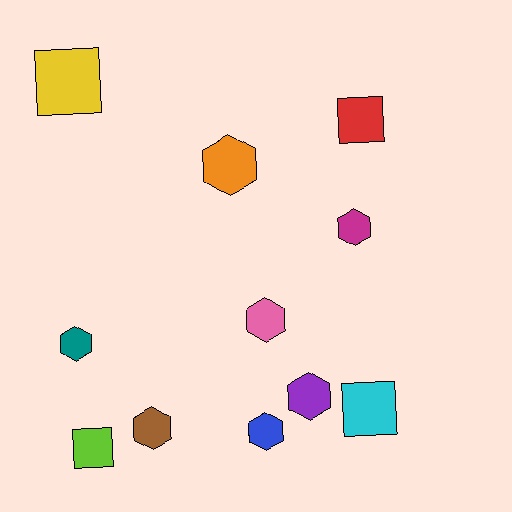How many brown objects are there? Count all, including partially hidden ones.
There is 1 brown object.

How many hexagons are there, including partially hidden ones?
There are 7 hexagons.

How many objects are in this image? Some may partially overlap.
There are 11 objects.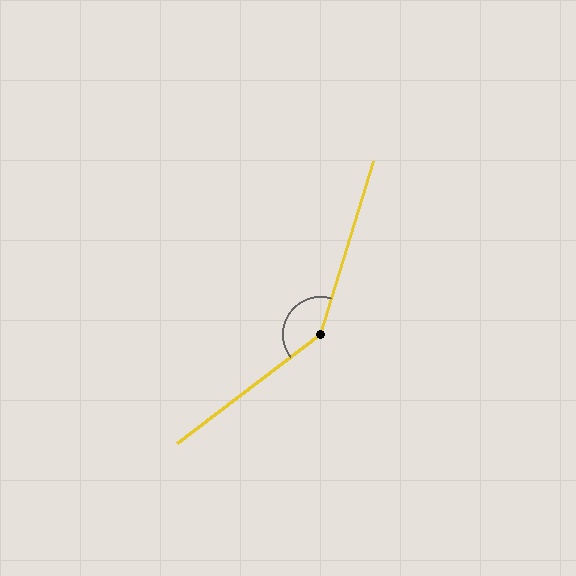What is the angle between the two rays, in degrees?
Approximately 144 degrees.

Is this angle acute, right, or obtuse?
It is obtuse.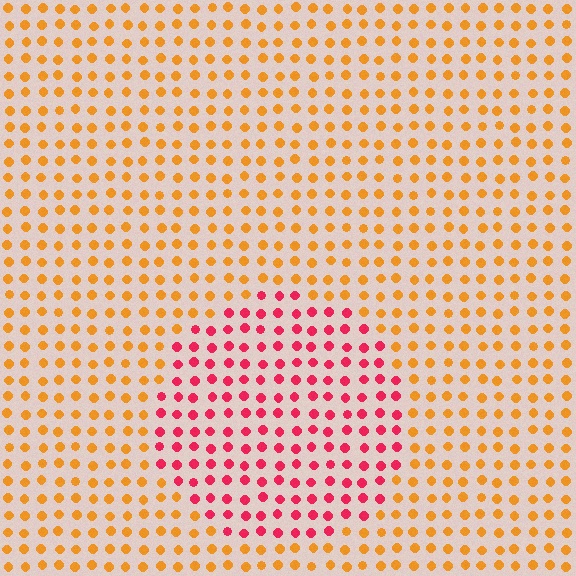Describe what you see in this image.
The image is filled with small orange elements in a uniform arrangement. A circle-shaped region is visible where the elements are tinted to a slightly different hue, forming a subtle color boundary.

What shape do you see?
I see a circle.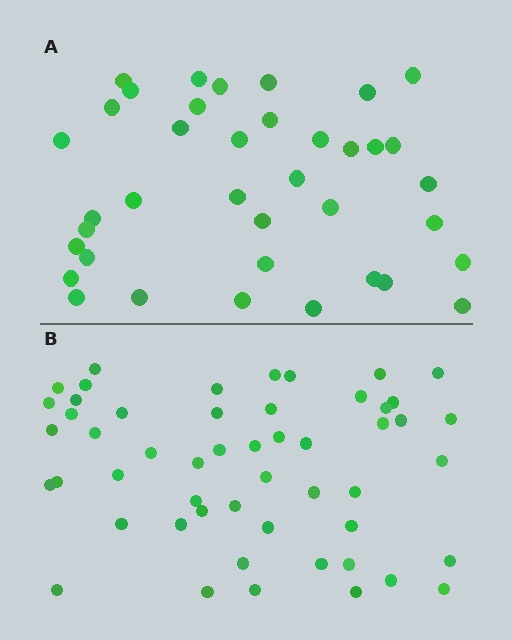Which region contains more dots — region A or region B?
Region B (the bottom region) has more dots.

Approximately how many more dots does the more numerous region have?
Region B has approximately 15 more dots than region A.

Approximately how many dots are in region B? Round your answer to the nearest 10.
About 50 dots. (The exact count is 52, which rounds to 50.)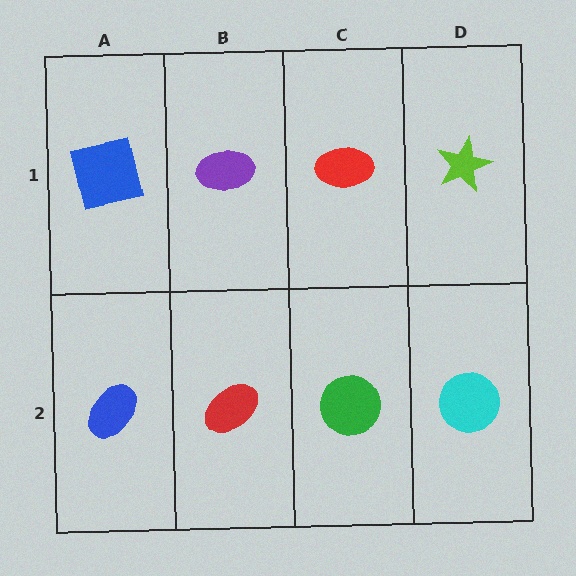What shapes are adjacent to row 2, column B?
A purple ellipse (row 1, column B), a blue ellipse (row 2, column A), a green circle (row 2, column C).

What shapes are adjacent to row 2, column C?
A red ellipse (row 1, column C), a red ellipse (row 2, column B), a cyan circle (row 2, column D).